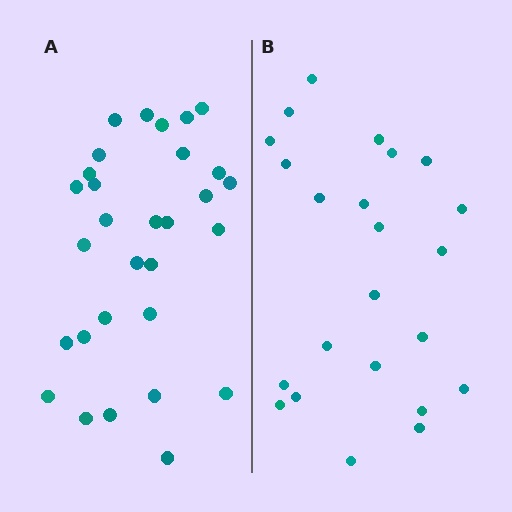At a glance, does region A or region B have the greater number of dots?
Region A (the left region) has more dots.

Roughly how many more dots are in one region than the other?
Region A has roughly 8 or so more dots than region B.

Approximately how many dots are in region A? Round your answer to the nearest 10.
About 30 dots.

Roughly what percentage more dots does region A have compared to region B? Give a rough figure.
About 30% more.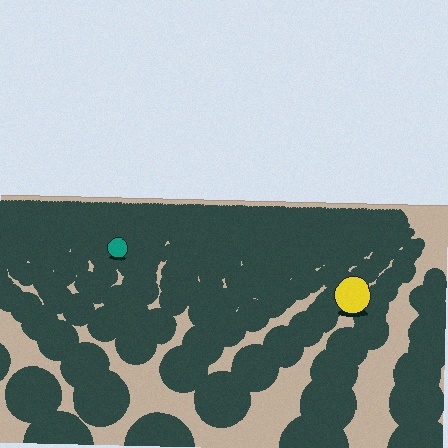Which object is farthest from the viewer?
The teal circle is farthest from the viewer. It appears smaller and the ground texture around it is denser.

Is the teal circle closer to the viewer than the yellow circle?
No. The yellow circle is closer — you can tell from the texture gradient: the ground texture is coarser near it.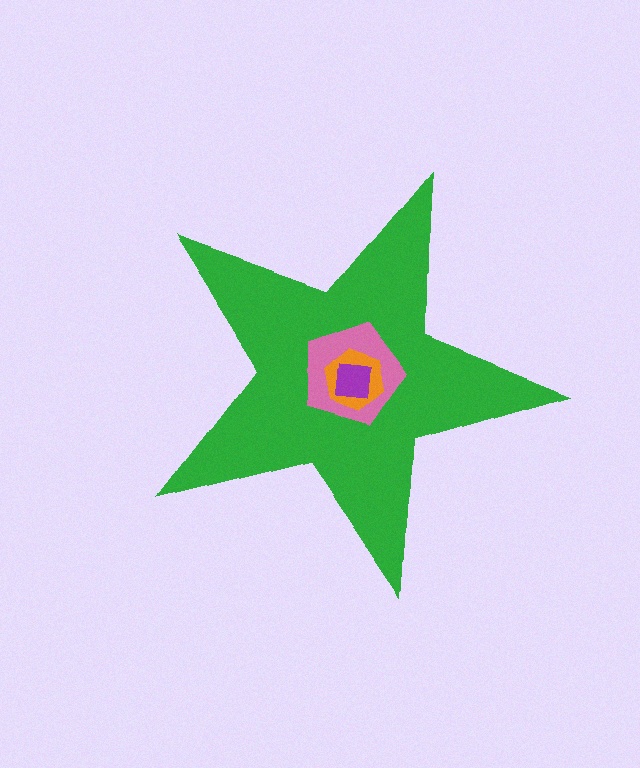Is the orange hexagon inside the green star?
Yes.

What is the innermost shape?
The purple square.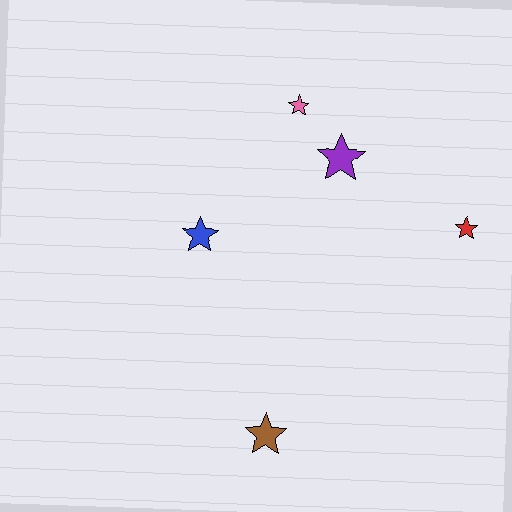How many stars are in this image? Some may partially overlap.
There are 5 stars.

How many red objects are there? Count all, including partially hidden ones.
There is 1 red object.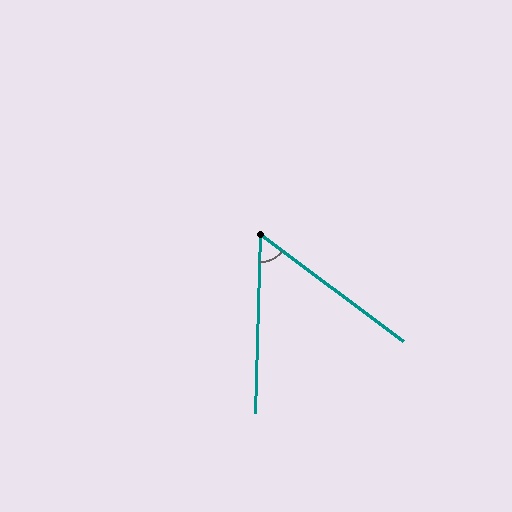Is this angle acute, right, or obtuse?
It is acute.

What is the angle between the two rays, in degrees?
Approximately 55 degrees.